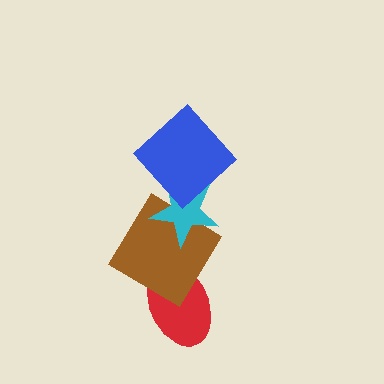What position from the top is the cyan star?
The cyan star is 2nd from the top.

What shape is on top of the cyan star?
The blue diamond is on top of the cyan star.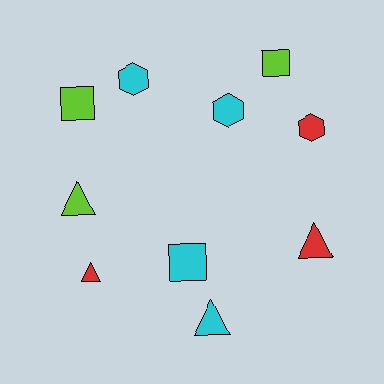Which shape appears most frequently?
Triangle, with 4 objects.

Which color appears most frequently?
Cyan, with 4 objects.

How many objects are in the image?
There are 10 objects.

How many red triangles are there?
There are 2 red triangles.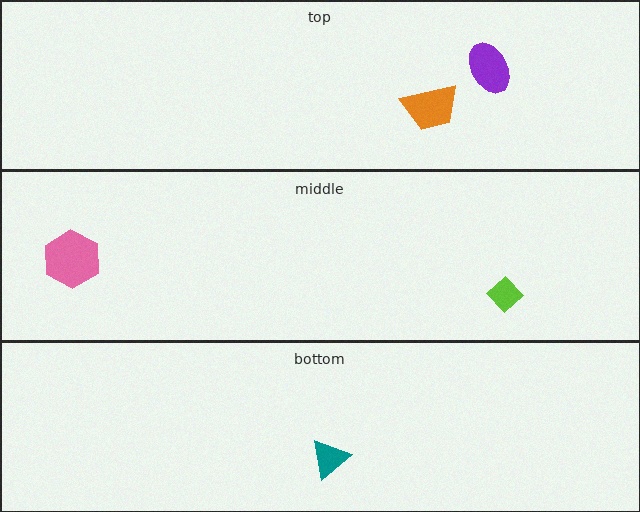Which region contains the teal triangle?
The bottom region.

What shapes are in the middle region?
The lime diamond, the pink hexagon.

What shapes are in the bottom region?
The teal triangle.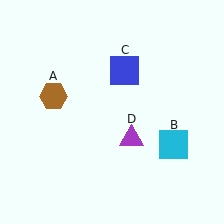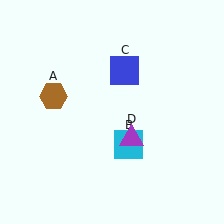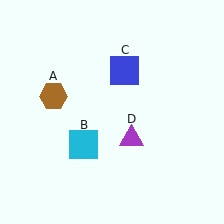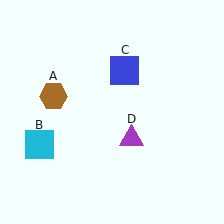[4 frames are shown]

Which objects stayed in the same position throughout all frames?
Brown hexagon (object A) and blue square (object C) and purple triangle (object D) remained stationary.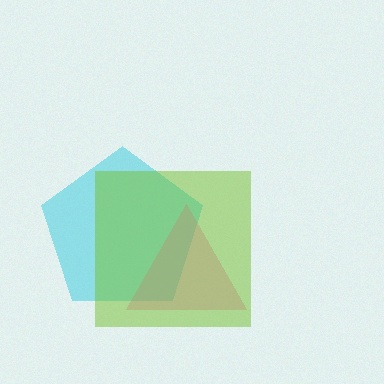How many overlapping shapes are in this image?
There are 3 overlapping shapes in the image.